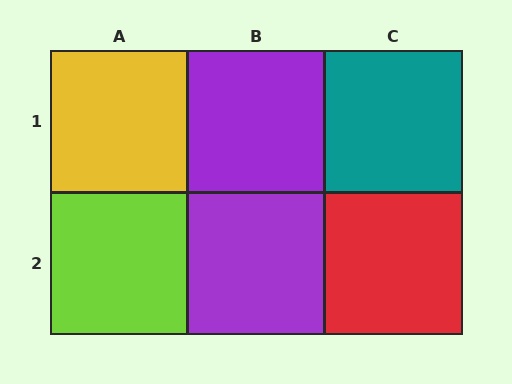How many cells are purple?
2 cells are purple.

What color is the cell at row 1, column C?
Teal.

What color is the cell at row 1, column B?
Purple.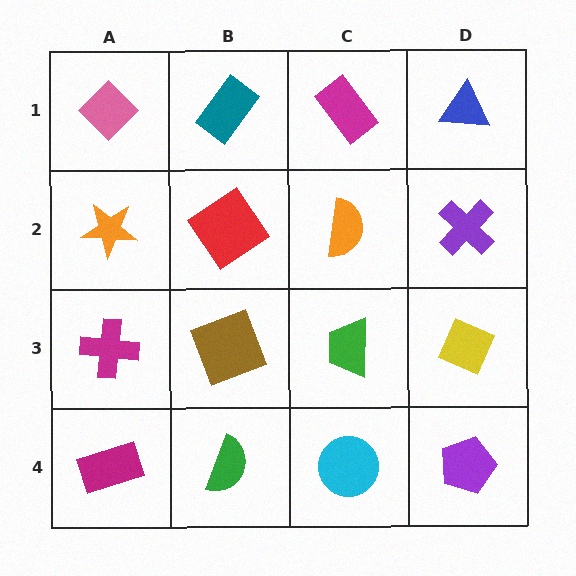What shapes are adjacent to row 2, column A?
A pink diamond (row 1, column A), a magenta cross (row 3, column A), a red diamond (row 2, column B).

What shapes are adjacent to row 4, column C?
A green trapezoid (row 3, column C), a green semicircle (row 4, column B), a purple pentagon (row 4, column D).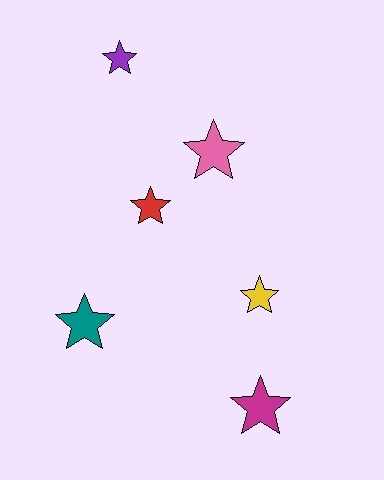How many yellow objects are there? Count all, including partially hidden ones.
There is 1 yellow object.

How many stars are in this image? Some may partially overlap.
There are 6 stars.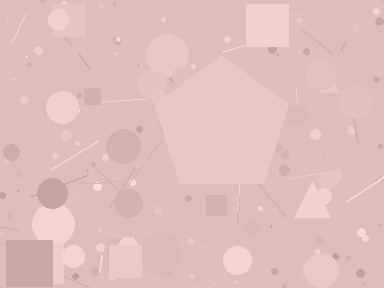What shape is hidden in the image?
A pentagon is hidden in the image.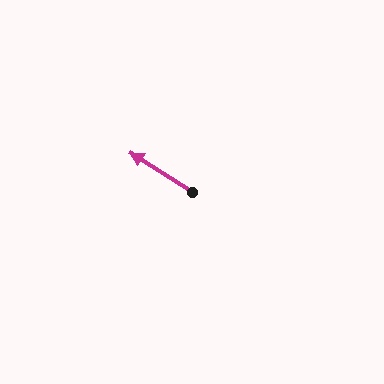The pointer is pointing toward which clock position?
Roughly 10 o'clock.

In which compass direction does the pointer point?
Northwest.